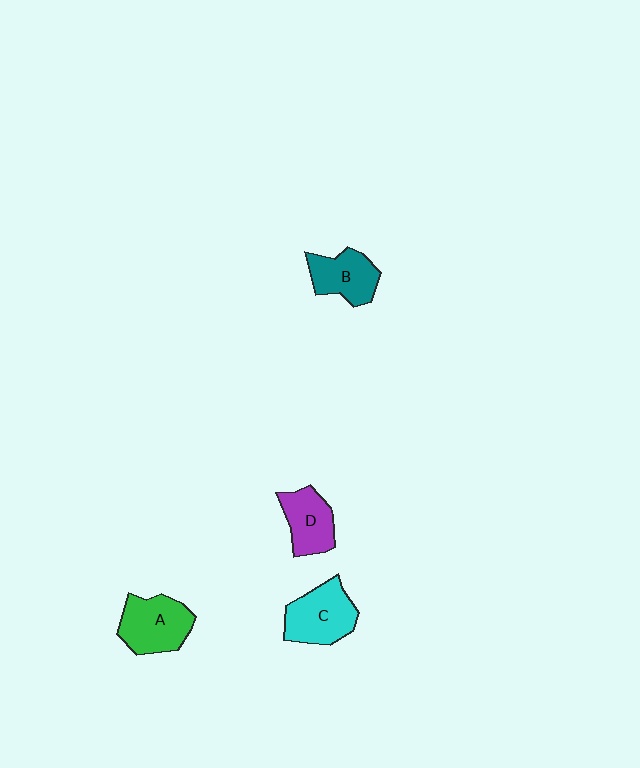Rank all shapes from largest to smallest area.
From largest to smallest: C (cyan), A (green), B (teal), D (purple).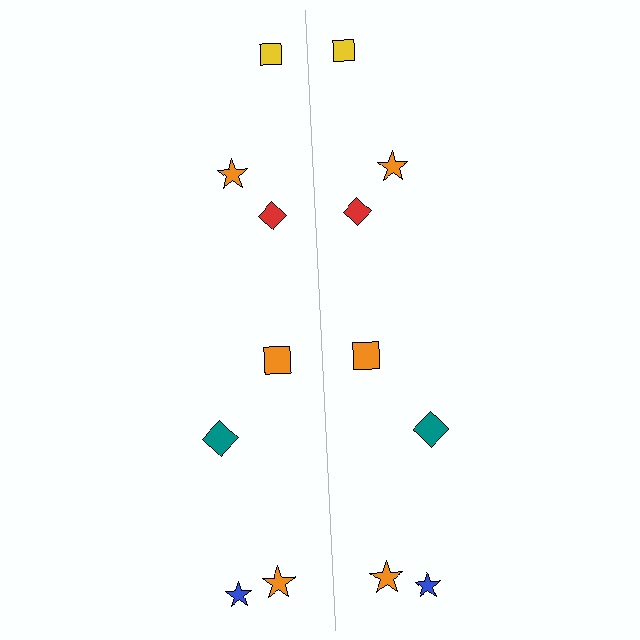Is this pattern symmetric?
Yes, this pattern has bilateral (reflection) symmetry.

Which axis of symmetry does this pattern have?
The pattern has a vertical axis of symmetry running through the center of the image.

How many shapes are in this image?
There are 14 shapes in this image.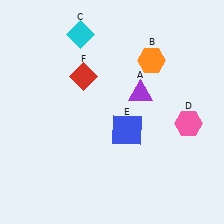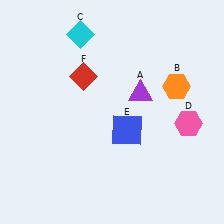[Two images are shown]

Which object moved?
The orange hexagon (B) moved down.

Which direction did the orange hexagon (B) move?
The orange hexagon (B) moved down.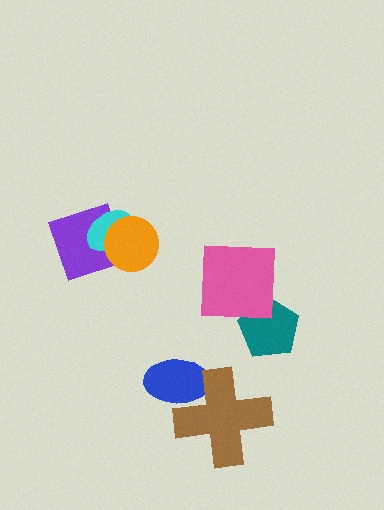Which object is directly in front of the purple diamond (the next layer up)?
The cyan ellipse is directly in front of the purple diamond.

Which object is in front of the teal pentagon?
The pink square is in front of the teal pentagon.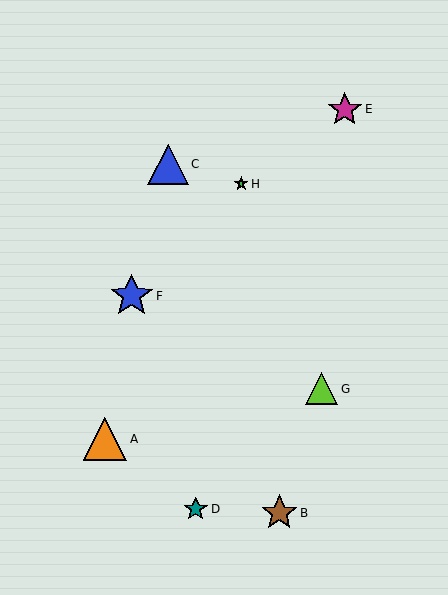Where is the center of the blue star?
The center of the blue star is at (132, 296).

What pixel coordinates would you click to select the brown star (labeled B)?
Click at (279, 513) to select the brown star B.